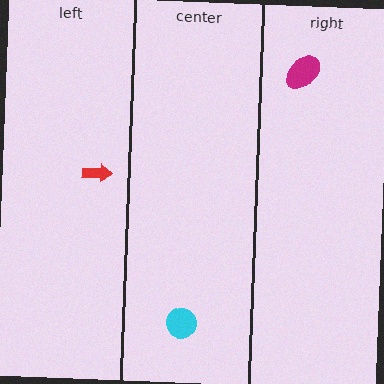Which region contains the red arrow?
The left region.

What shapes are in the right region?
The magenta ellipse.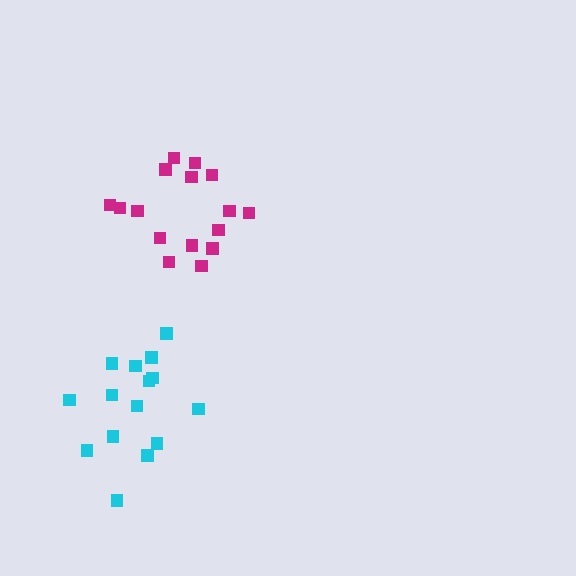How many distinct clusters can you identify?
There are 2 distinct clusters.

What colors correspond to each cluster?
The clusters are colored: magenta, cyan.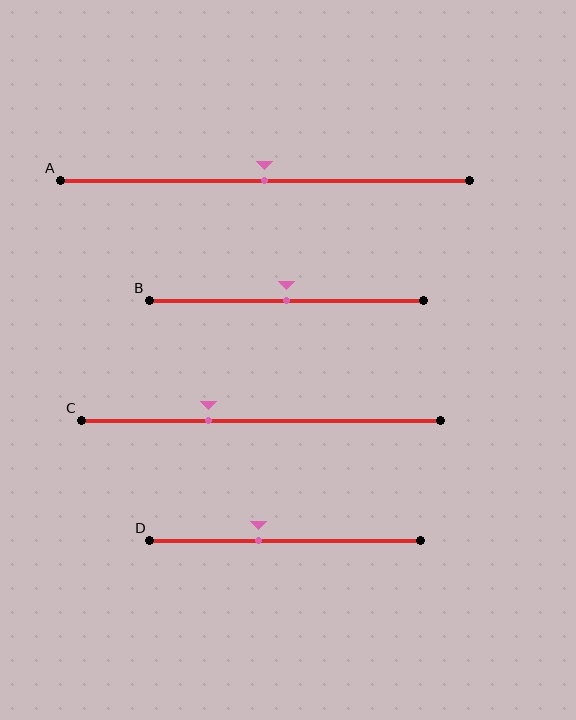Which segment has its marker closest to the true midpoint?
Segment A has its marker closest to the true midpoint.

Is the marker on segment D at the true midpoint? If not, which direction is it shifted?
No, the marker on segment D is shifted to the left by about 10% of the segment length.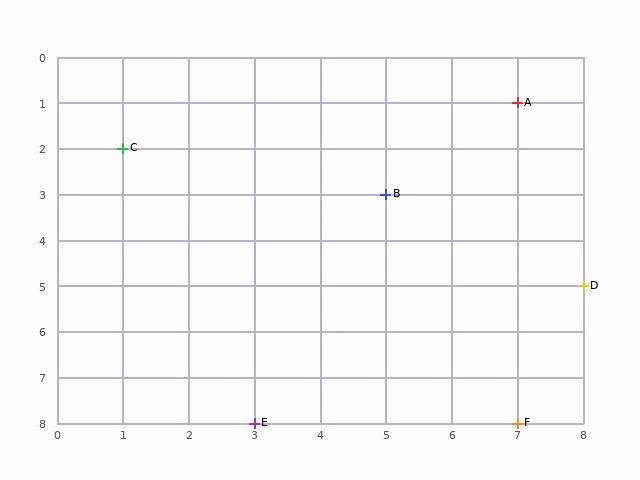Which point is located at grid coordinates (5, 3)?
Point B is at (5, 3).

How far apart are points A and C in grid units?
Points A and C are 6 columns and 1 row apart (about 6.1 grid units diagonally).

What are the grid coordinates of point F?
Point F is at grid coordinates (7, 8).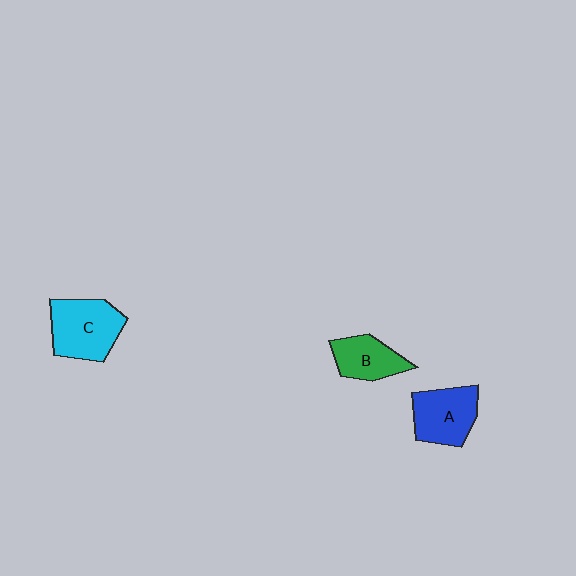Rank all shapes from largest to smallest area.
From largest to smallest: C (cyan), A (blue), B (green).